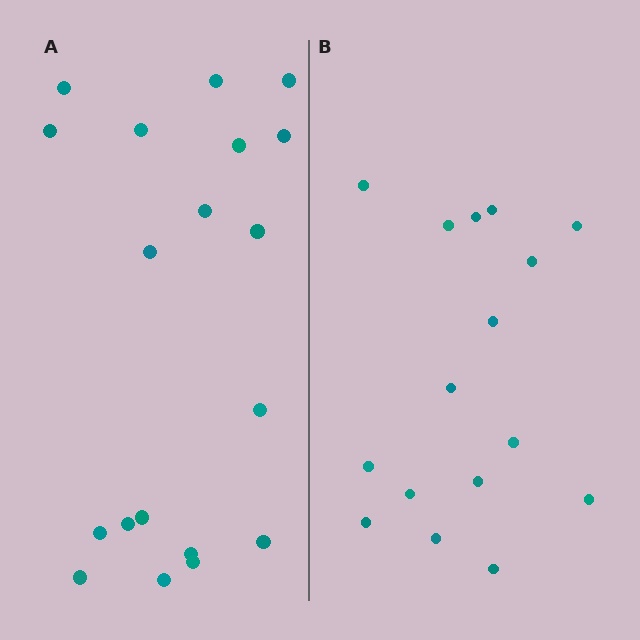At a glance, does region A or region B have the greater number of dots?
Region A (the left region) has more dots.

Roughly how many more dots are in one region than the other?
Region A has just a few more — roughly 2 or 3 more dots than region B.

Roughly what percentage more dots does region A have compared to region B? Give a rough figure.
About 20% more.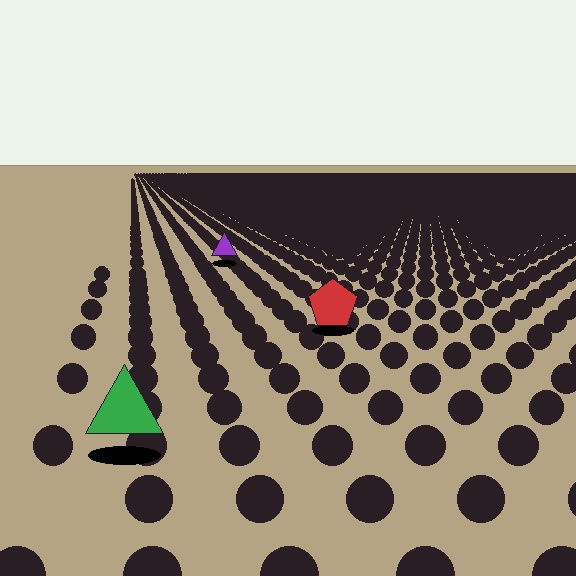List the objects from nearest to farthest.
From nearest to farthest: the green triangle, the red pentagon, the purple triangle.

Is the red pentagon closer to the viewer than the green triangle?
No. The green triangle is closer — you can tell from the texture gradient: the ground texture is coarser near it.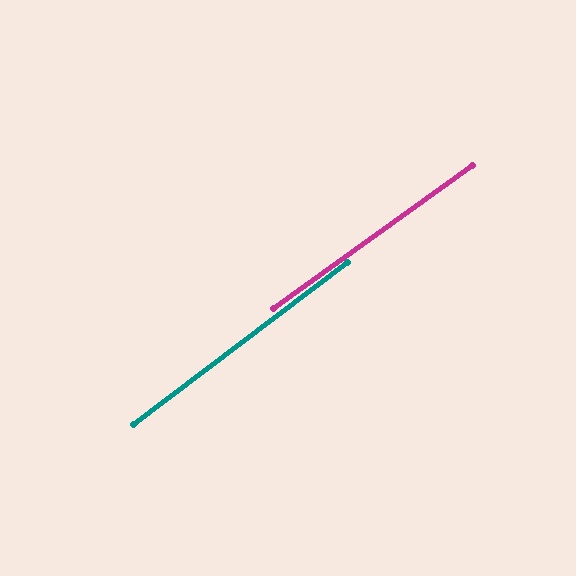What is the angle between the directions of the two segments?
Approximately 1 degree.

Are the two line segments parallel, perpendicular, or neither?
Parallel — their directions differ by only 1.3°.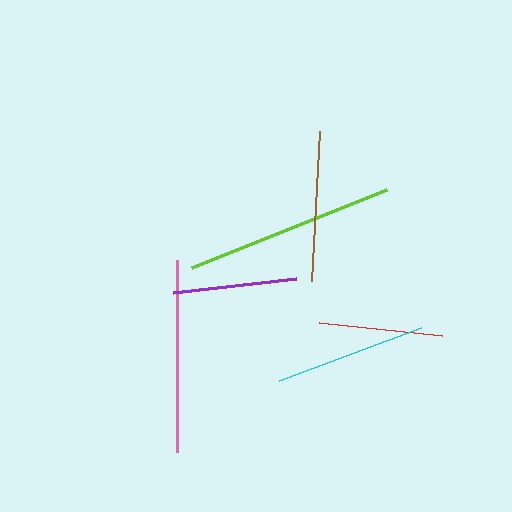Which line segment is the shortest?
The red line is the shortest at approximately 123 pixels.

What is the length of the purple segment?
The purple segment is approximately 124 pixels long.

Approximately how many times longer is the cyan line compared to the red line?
The cyan line is approximately 1.2 times the length of the red line.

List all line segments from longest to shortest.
From longest to shortest: lime, pink, cyan, brown, purple, red.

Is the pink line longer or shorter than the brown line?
The pink line is longer than the brown line.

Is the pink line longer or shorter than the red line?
The pink line is longer than the red line.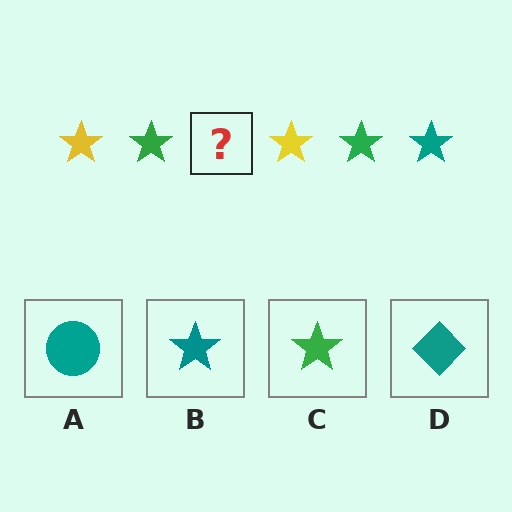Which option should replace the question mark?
Option B.